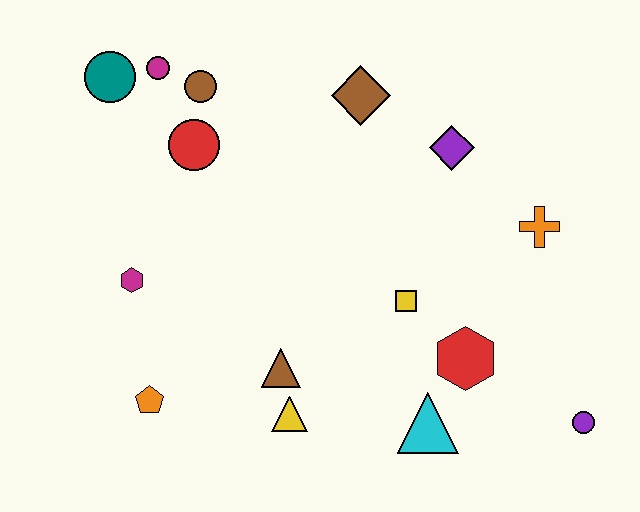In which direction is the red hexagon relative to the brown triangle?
The red hexagon is to the right of the brown triangle.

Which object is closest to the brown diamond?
The purple diamond is closest to the brown diamond.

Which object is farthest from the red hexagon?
The teal circle is farthest from the red hexagon.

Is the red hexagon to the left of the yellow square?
No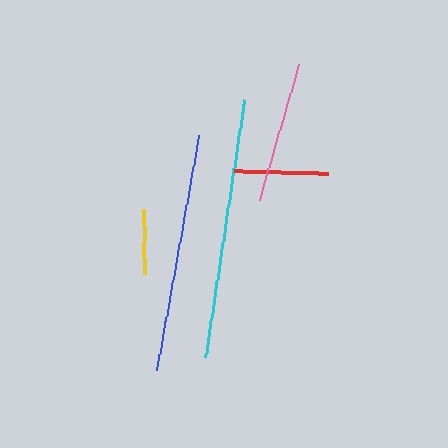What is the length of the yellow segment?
The yellow segment is approximately 65 pixels long.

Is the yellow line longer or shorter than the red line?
The red line is longer than the yellow line.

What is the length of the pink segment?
The pink segment is approximately 142 pixels long.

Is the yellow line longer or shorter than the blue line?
The blue line is longer than the yellow line.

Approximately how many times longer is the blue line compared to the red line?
The blue line is approximately 2.5 times the length of the red line.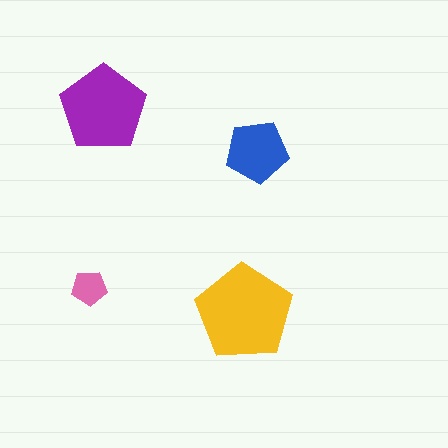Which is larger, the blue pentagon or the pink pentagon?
The blue one.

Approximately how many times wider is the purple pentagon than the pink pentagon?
About 2.5 times wider.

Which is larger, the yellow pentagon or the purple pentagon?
The yellow one.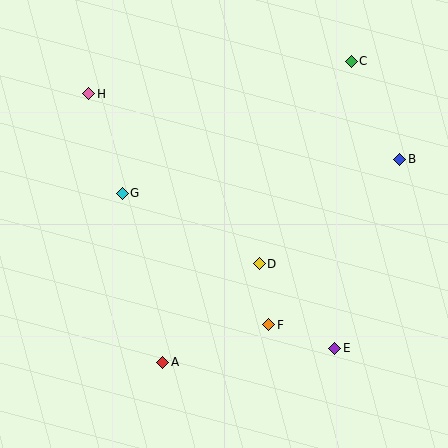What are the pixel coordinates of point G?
Point G is at (122, 193).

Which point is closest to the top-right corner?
Point C is closest to the top-right corner.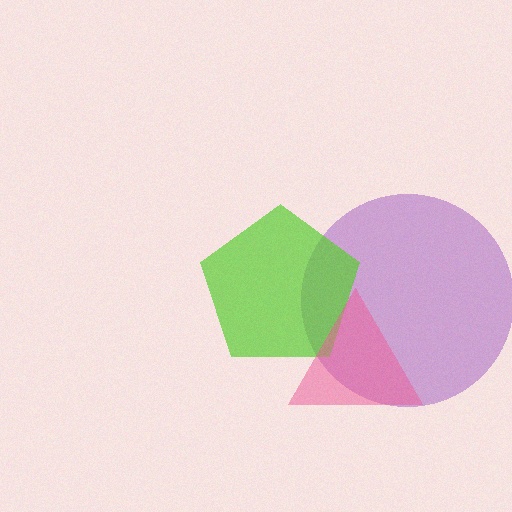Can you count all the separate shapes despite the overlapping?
Yes, there are 3 separate shapes.